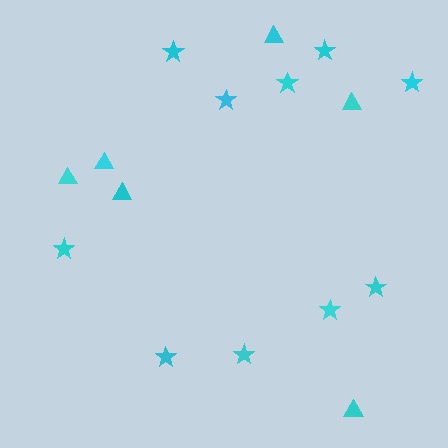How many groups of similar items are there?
There are 2 groups: one group of stars (10) and one group of triangles (6).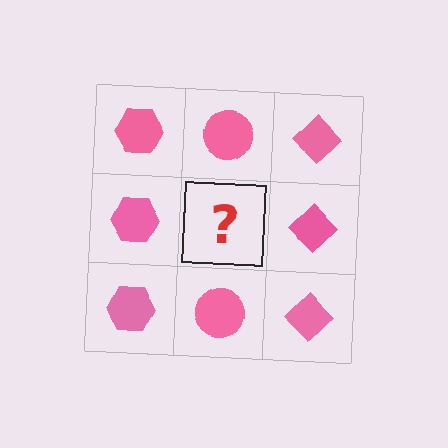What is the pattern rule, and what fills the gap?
The rule is that each column has a consistent shape. The gap should be filled with a pink circle.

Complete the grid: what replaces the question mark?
The question mark should be replaced with a pink circle.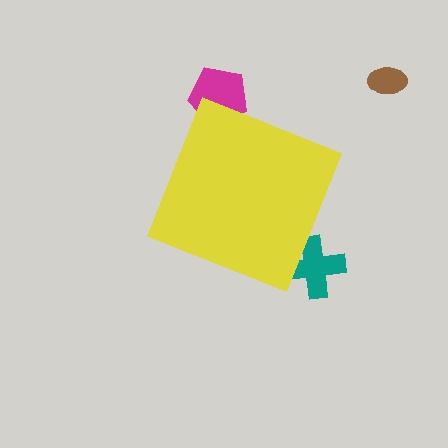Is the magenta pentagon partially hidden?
Yes, the magenta pentagon is partially hidden behind the yellow diamond.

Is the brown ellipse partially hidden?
No, the brown ellipse is fully visible.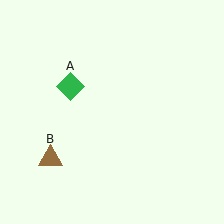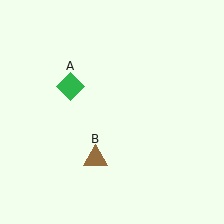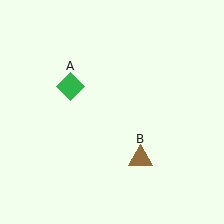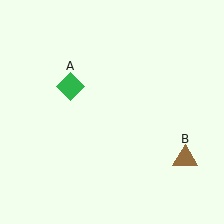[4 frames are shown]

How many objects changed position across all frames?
1 object changed position: brown triangle (object B).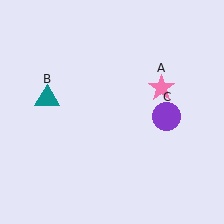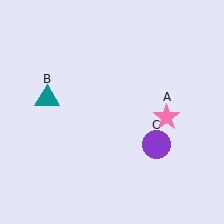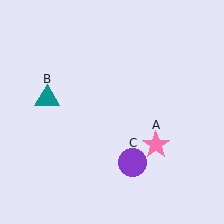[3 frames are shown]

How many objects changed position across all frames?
2 objects changed position: pink star (object A), purple circle (object C).